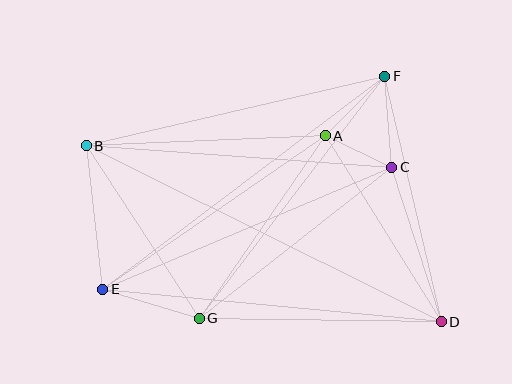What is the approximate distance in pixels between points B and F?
The distance between B and F is approximately 307 pixels.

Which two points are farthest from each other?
Points B and D are farthest from each other.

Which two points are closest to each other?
Points A and C are closest to each other.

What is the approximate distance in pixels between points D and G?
The distance between D and G is approximately 242 pixels.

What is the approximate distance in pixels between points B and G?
The distance between B and G is approximately 206 pixels.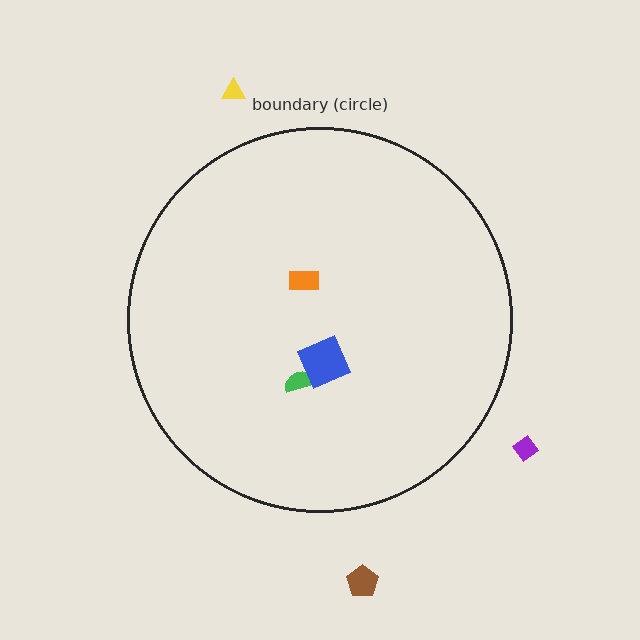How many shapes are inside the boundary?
3 inside, 3 outside.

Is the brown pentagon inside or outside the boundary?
Outside.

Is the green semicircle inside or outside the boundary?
Inside.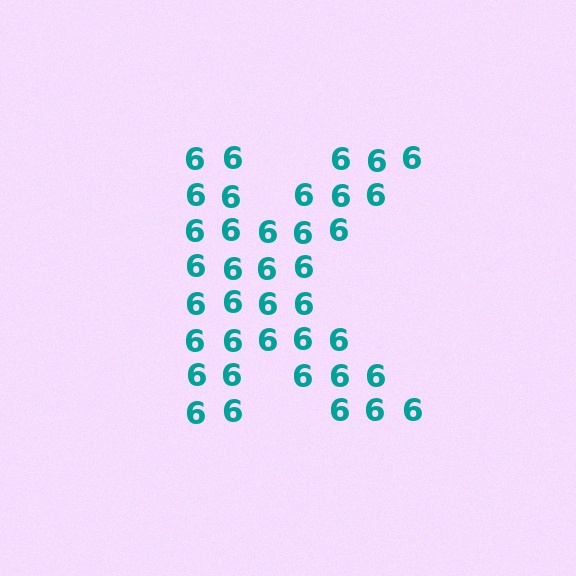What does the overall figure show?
The overall figure shows the letter K.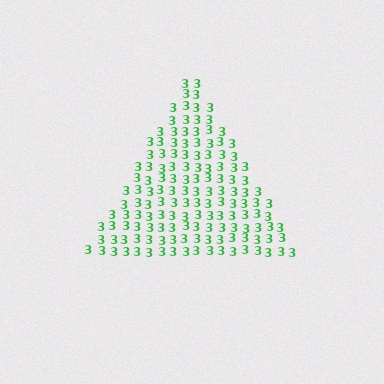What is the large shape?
The large shape is a triangle.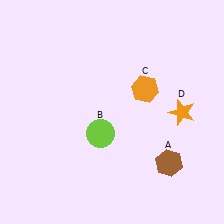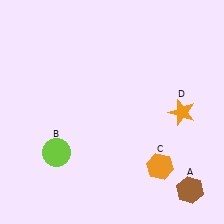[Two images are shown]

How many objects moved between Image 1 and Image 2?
3 objects moved between the two images.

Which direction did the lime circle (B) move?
The lime circle (B) moved left.